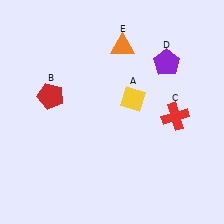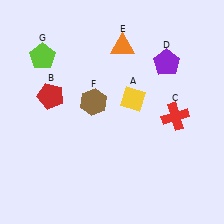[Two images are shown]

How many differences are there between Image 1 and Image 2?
There are 2 differences between the two images.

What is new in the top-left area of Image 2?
A brown hexagon (F) was added in the top-left area of Image 2.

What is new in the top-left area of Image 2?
A lime pentagon (G) was added in the top-left area of Image 2.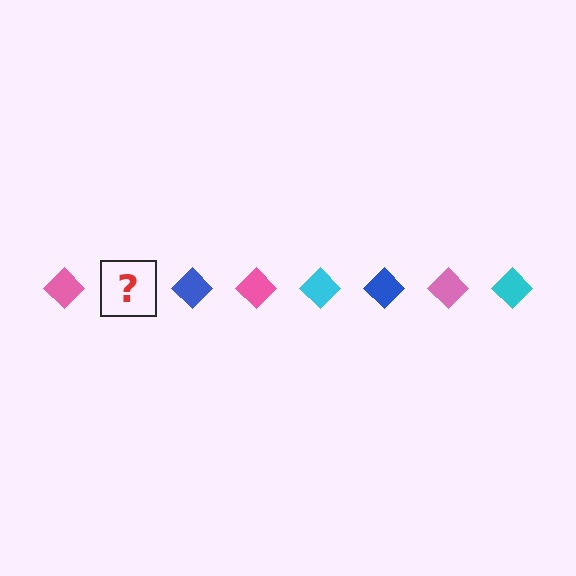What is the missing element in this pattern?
The missing element is a cyan diamond.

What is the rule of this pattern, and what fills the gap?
The rule is that the pattern cycles through pink, cyan, blue diamonds. The gap should be filled with a cyan diamond.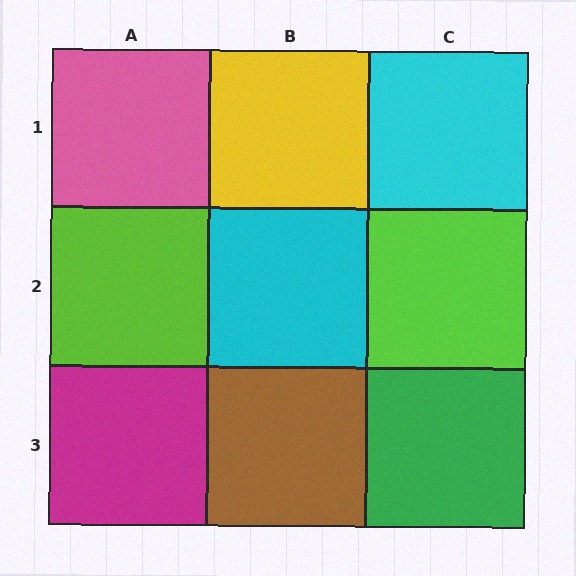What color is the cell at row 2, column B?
Cyan.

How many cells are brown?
1 cell is brown.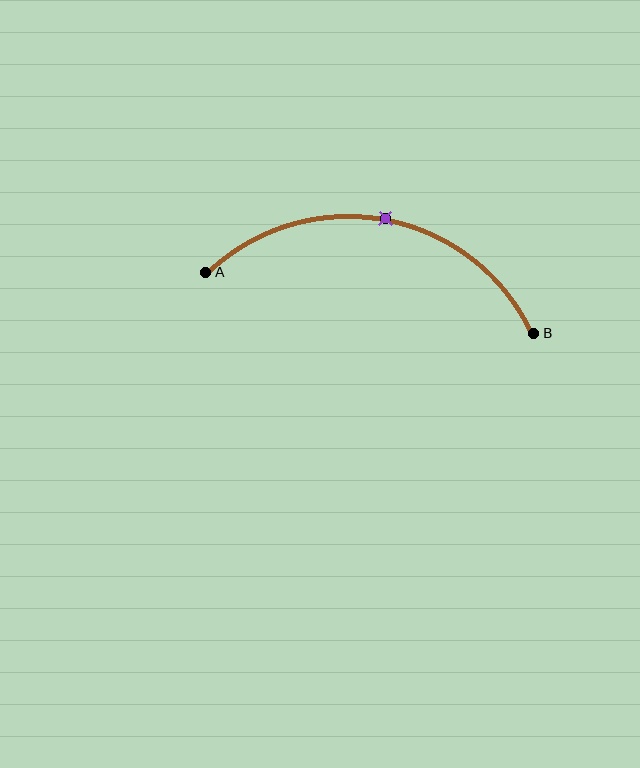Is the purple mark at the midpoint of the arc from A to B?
Yes. The purple mark lies on the arc at equal arc-length from both A and B — it is the arc midpoint.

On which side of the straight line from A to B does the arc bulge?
The arc bulges above the straight line connecting A and B.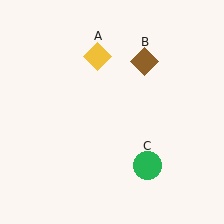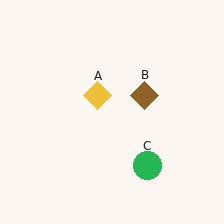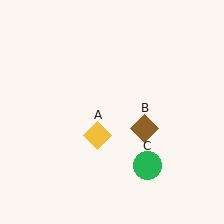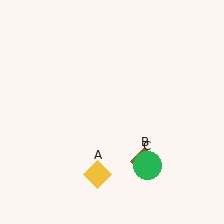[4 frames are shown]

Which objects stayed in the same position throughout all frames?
Green circle (object C) remained stationary.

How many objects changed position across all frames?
2 objects changed position: yellow diamond (object A), brown diamond (object B).